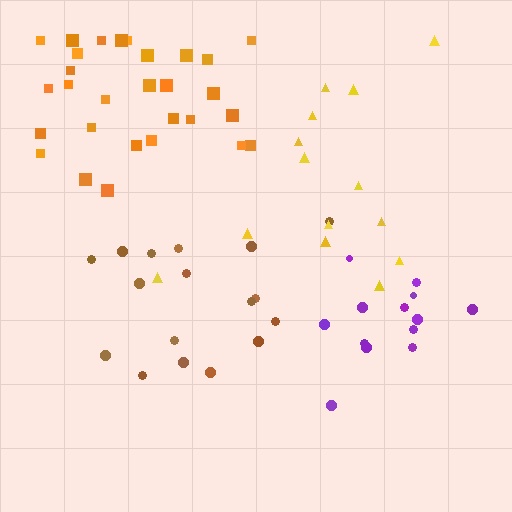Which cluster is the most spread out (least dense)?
Yellow.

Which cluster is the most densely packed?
Purple.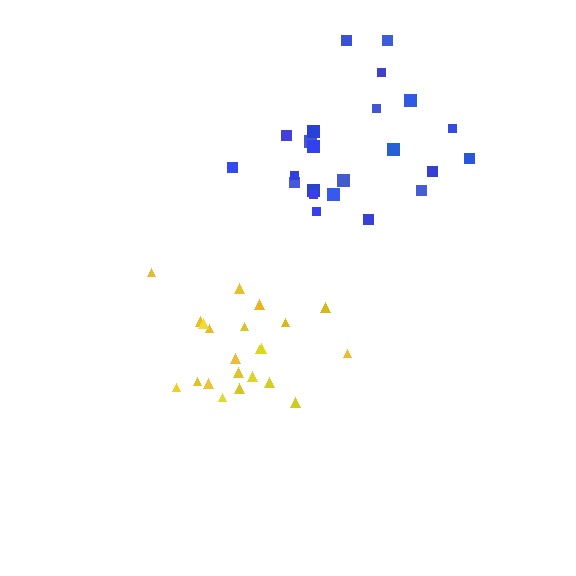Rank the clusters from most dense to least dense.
yellow, blue.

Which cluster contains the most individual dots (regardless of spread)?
Blue (23).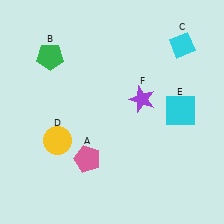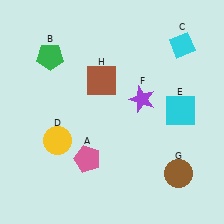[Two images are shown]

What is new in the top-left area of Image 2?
A brown square (H) was added in the top-left area of Image 2.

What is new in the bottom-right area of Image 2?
A brown circle (G) was added in the bottom-right area of Image 2.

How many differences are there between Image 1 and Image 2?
There are 2 differences between the two images.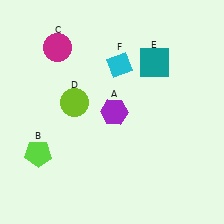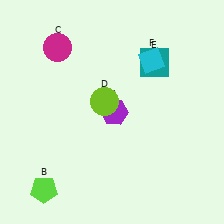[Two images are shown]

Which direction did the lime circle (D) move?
The lime circle (D) moved right.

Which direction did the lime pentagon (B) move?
The lime pentagon (B) moved down.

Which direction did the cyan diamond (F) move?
The cyan diamond (F) moved right.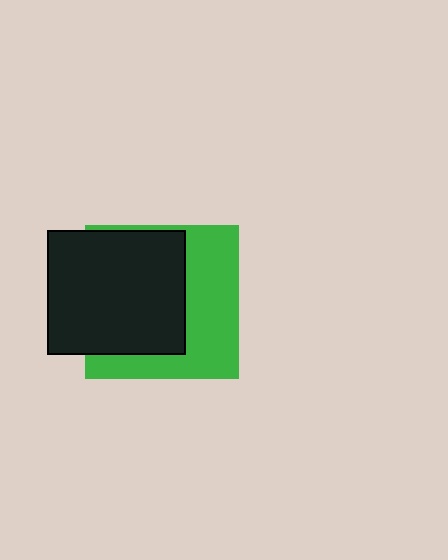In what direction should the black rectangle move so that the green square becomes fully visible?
The black rectangle should move left. That is the shortest direction to clear the overlap and leave the green square fully visible.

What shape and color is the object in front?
The object in front is a black rectangle.